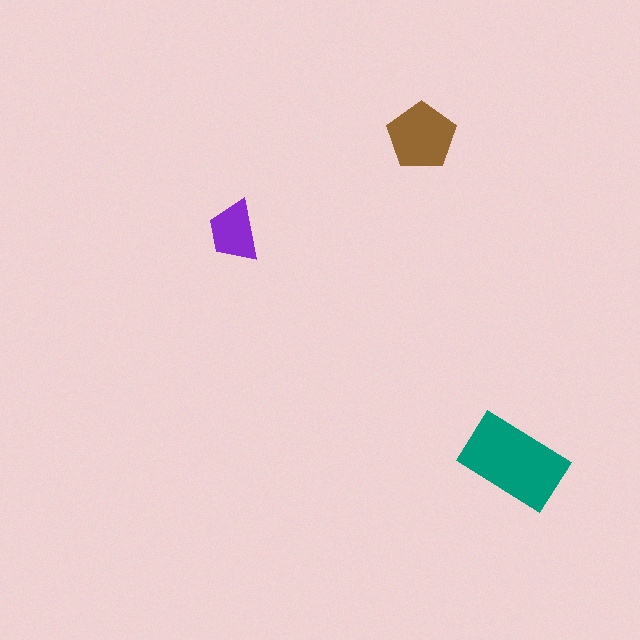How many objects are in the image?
There are 3 objects in the image.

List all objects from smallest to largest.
The purple trapezoid, the brown pentagon, the teal rectangle.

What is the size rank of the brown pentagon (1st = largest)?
2nd.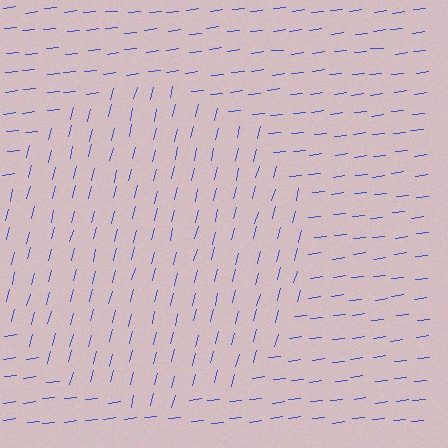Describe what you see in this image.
The image is filled with small blue line segments. A circle region in the image has lines oriented differently from the surrounding lines, creating a visible texture boundary.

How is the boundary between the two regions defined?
The boundary is defined purely by a change in line orientation (approximately 69 degrees difference). All lines are the same color and thickness.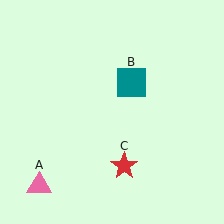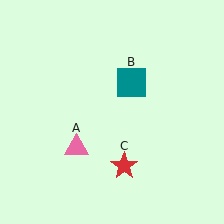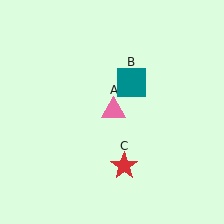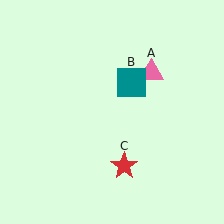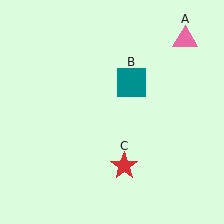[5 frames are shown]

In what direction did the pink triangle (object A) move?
The pink triangle (object A) moved up and to the right.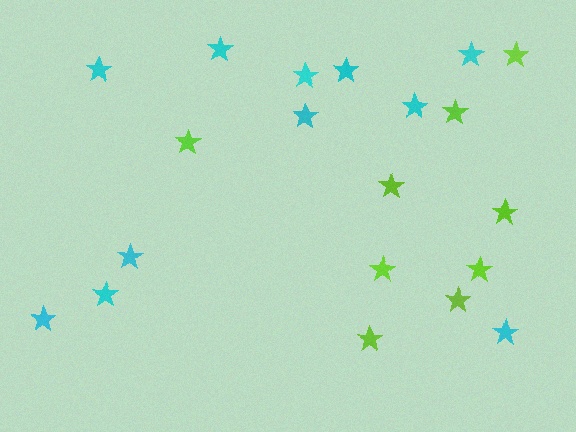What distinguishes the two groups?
There are 2 groups: one group of lime stars (9) and one group of cyan stars (11).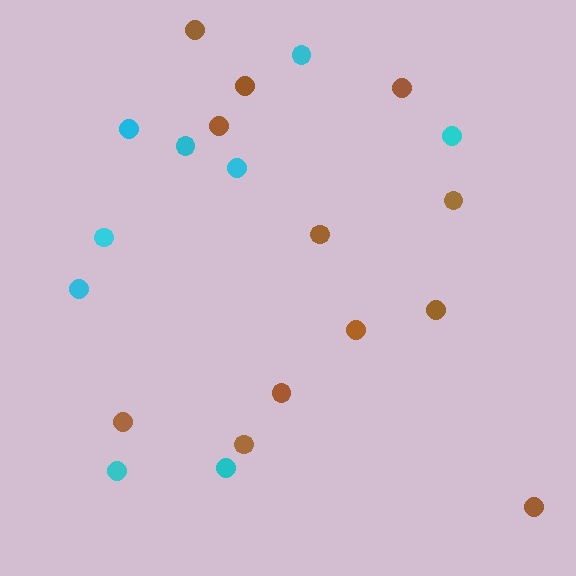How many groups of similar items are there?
There are 2 groups: one group of cyan circles (9) and one group of brown circles (12).